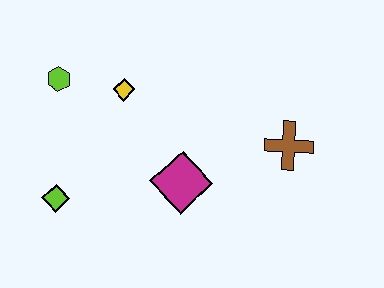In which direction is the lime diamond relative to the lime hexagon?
The lime diamond is below the lime hexagon.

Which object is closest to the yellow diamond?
The lime hexagon is closest to the yellow diamond.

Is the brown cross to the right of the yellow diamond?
Yes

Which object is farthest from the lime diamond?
The brown cross is farthest from the lime diamond.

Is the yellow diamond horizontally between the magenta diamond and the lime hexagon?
Yes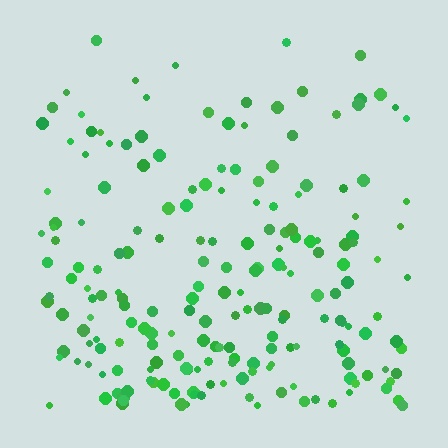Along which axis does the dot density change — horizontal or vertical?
Vertical.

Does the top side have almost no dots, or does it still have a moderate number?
Still a moderate number, just noticeably fewer than the bottom.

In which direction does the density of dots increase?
From top to bottom, with the bottom side densest.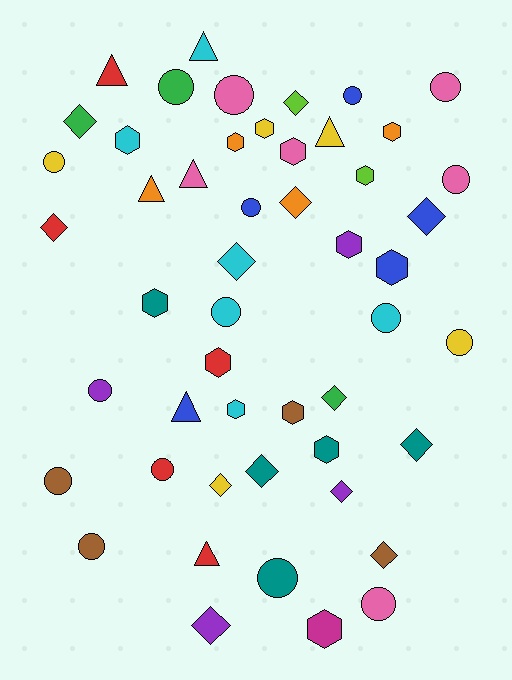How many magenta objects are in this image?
There is 1 magenta object.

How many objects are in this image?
There are 50 objects.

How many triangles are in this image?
There are 7 triangles.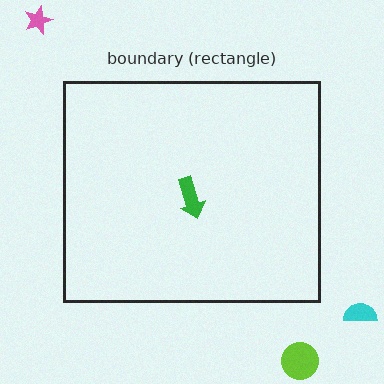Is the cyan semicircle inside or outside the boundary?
Outside.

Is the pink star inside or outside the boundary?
Outside.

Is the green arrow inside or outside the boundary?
Inside.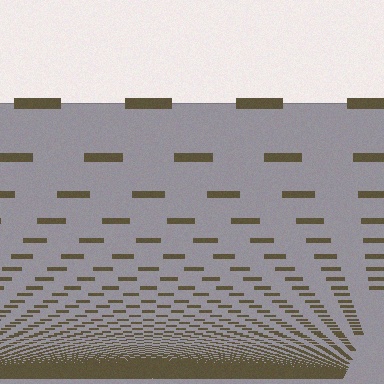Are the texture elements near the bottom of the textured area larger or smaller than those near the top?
Smaller. The gradient is inverted — elements near the bottom are smaller and denser.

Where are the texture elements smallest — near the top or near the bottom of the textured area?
Near the bottom.